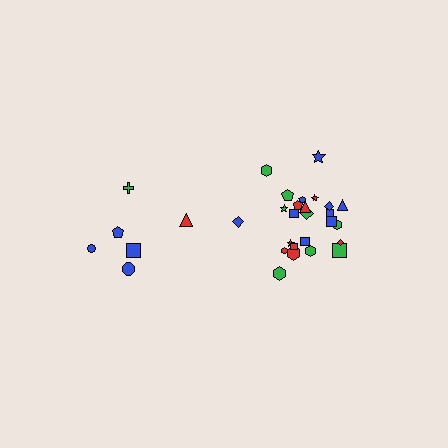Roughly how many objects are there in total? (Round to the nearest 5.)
Roughly 30 objects in total.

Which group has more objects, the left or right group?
The right group.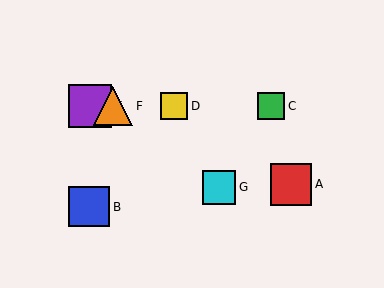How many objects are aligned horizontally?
4 objects (C, D, E, F) are aligned horizontally.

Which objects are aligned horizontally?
Objects C, D, E, F are aligned horizontally.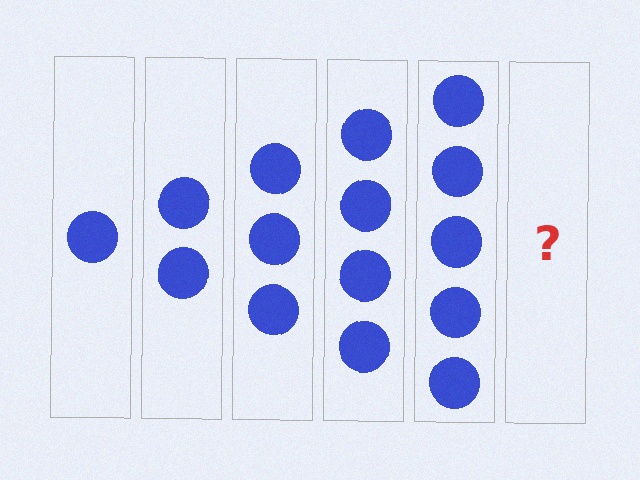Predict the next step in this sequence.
The next step is 6 circles.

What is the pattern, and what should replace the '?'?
The pattern is that each step adds one more circle. The '?' should be 6 circles.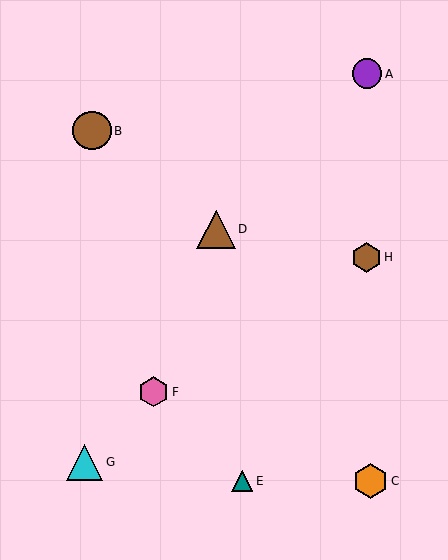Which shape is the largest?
The brown circle (labeled B) is the largest.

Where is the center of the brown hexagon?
The center of the brown hexagon is at (366, 257).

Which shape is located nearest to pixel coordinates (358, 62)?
The purple circle (labeled A) at (367, 74) is nearest to that location.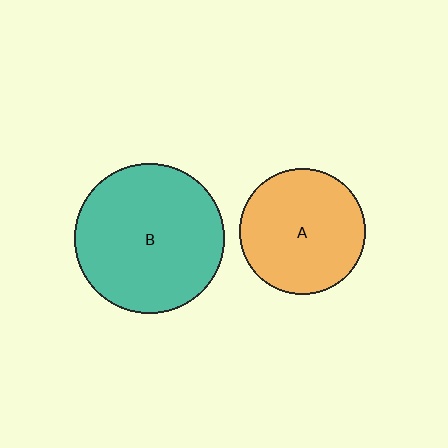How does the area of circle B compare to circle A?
Approximately 1.4 times.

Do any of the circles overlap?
No, none of the circles overlap.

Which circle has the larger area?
Circle B (teal).